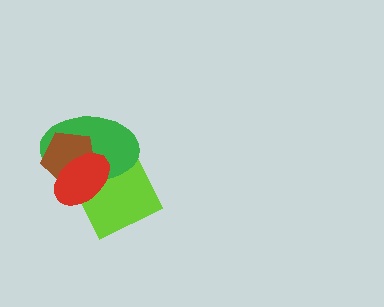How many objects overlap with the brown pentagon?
3 objects overlap with the brown pentagon.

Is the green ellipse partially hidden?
Yes, it is partially covered by another shape.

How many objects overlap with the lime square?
3 objects overlap with the lime square.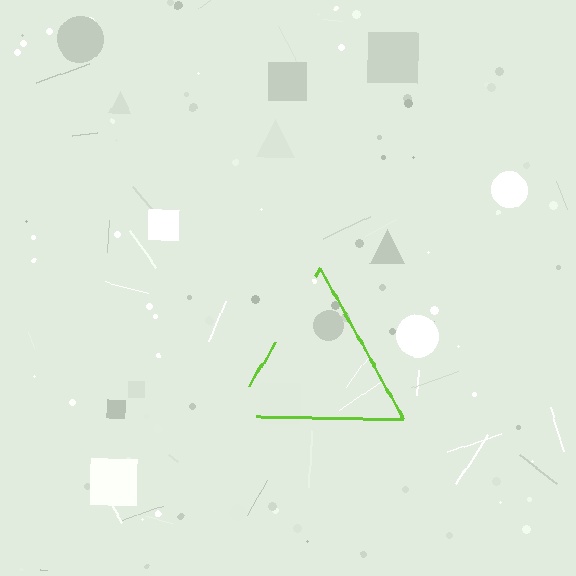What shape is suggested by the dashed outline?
The dashed outline suggests a triangle.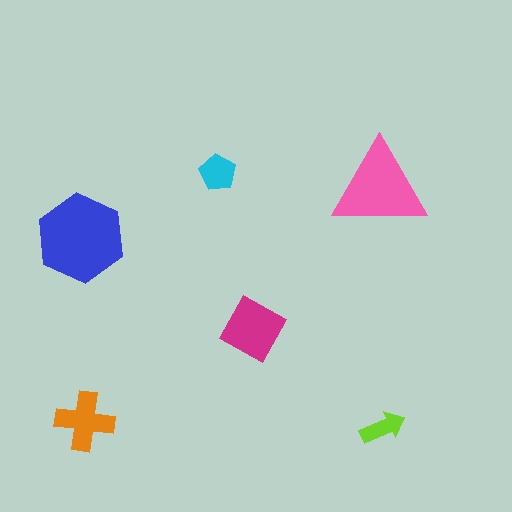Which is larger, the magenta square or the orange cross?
The magenta square.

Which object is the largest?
The blue hexagon.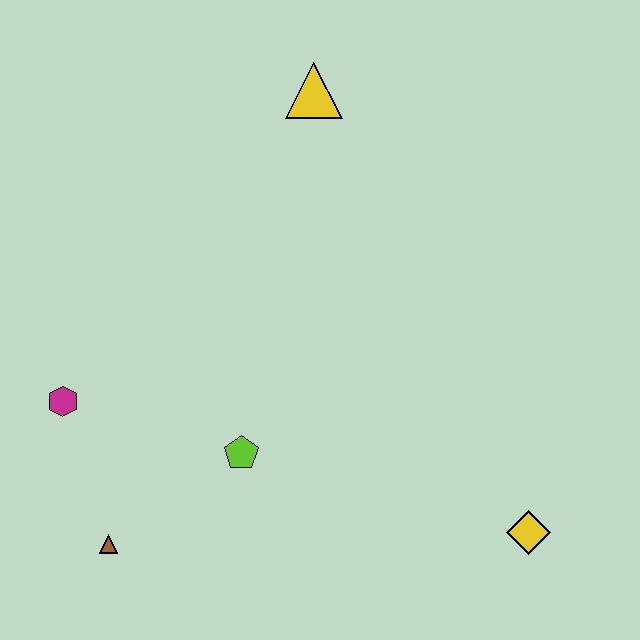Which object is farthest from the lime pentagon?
The yellow triangle is farthest from the lime pentagon.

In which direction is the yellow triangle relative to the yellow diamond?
The yellow triangle is above the yellow diamond.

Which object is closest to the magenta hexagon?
The brown triangle is closest to the magenta hexagon.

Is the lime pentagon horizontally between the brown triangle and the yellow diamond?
Yes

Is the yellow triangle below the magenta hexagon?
No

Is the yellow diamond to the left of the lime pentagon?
No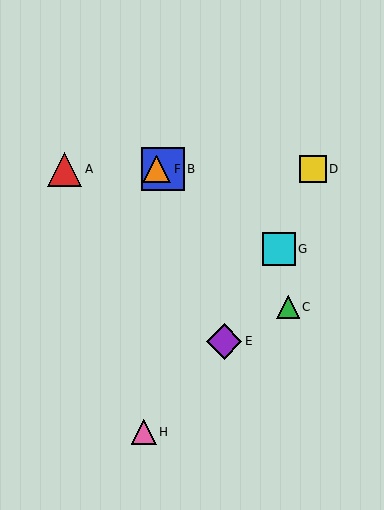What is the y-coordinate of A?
Object A is at y≈169.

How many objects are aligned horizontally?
4 objects (A, B, D, F) are aligned horizontally.